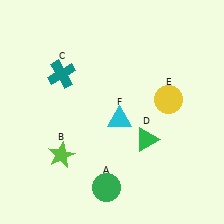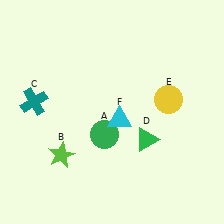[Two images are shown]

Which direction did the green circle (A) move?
The green circle (A) moved up.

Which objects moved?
The objects that moved are: the green circle (A), the teal cross (C).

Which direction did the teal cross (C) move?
The teal cross (C) moved left.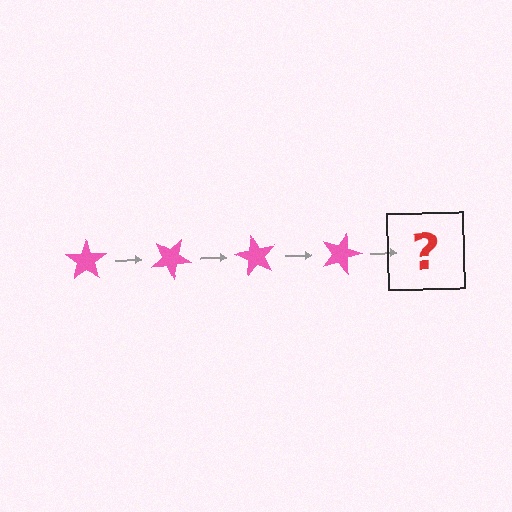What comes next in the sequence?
The next element should be a pink star rotated 120 degrees.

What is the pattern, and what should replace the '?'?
The pattern is that the star rotates 30 degrees each step. The '?' should be a pink star rotated 120 degrees.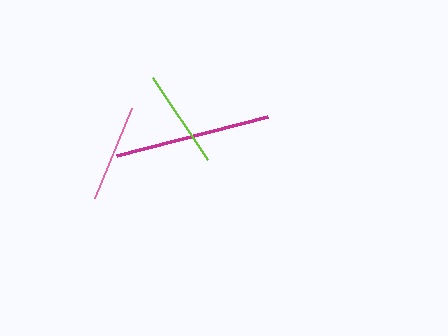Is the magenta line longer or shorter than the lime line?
The magenta line is longer than the lime line.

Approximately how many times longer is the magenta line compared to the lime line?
The magenta line is approximately 1.6 times the length of the lime line.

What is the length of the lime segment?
The lime segment is approximately 98 pixels long.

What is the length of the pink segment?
The pink segment is approximately 97 pixels long.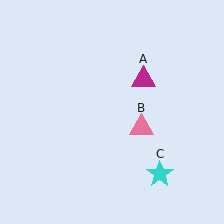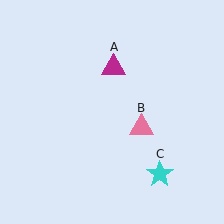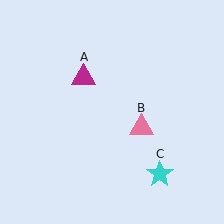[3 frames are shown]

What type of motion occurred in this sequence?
The magenta triangle (object A) rotated counterclockwise around the center of the scene.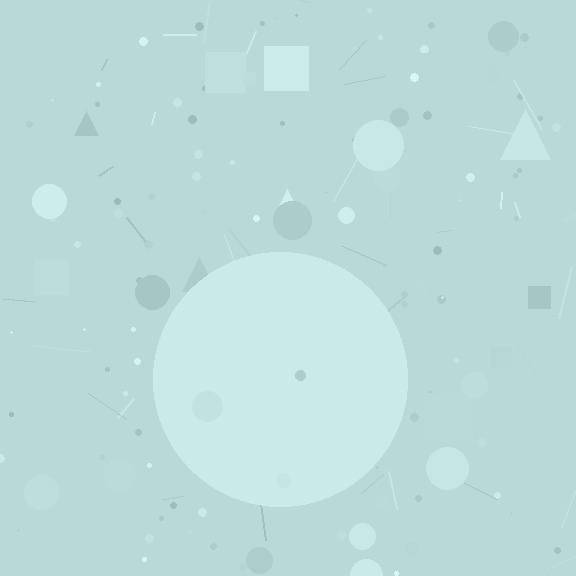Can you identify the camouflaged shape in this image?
The camouflaged shape is a circle.